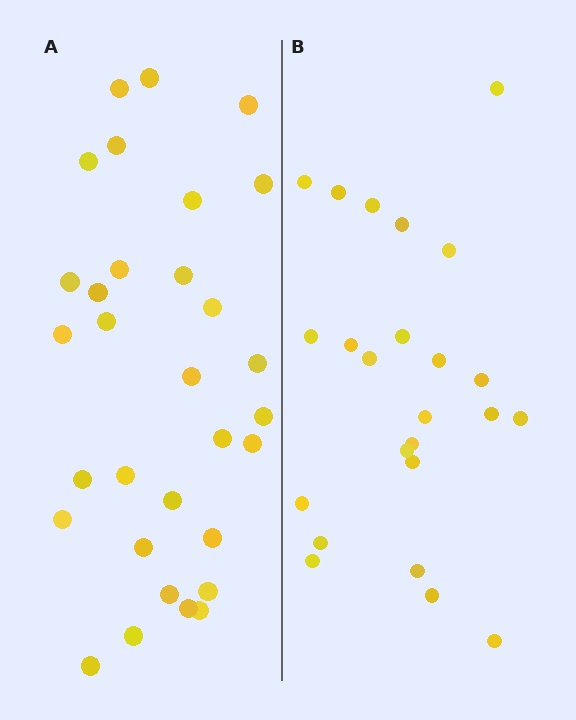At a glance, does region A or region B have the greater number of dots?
Region A (the left region) has more dots.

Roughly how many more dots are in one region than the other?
Region A has roughly 8 or so more dots than region B.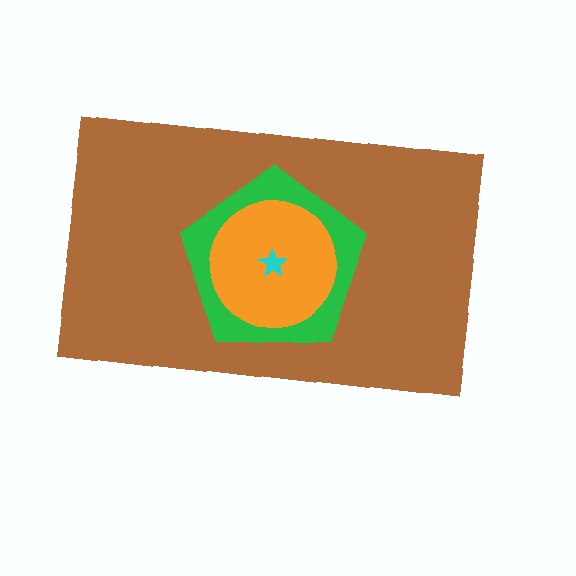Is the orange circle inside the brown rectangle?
Yes.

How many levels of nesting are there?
4.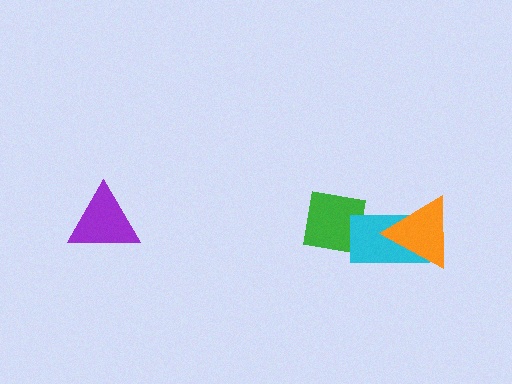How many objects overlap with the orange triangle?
1 object overlaps with the orange triangle.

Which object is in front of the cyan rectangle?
The orange triangle is in front of the cyan rectangle.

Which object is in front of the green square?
The cyan rectangle is in front of the green square.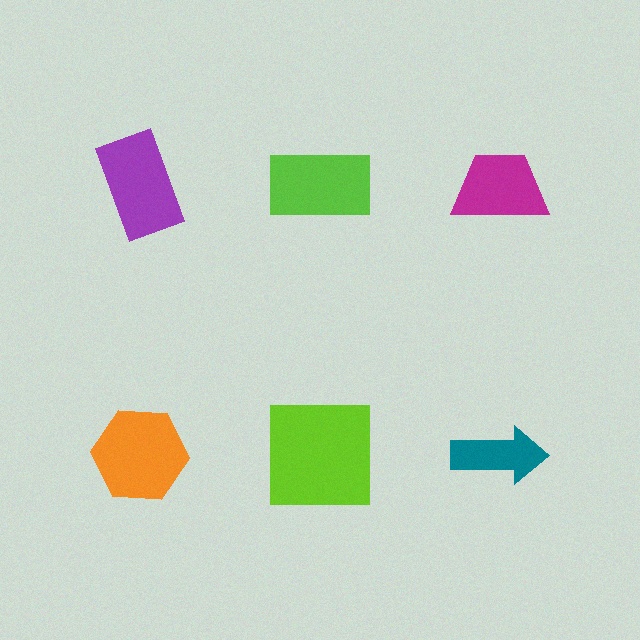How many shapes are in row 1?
3 shapes.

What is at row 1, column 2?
A lime rectangle.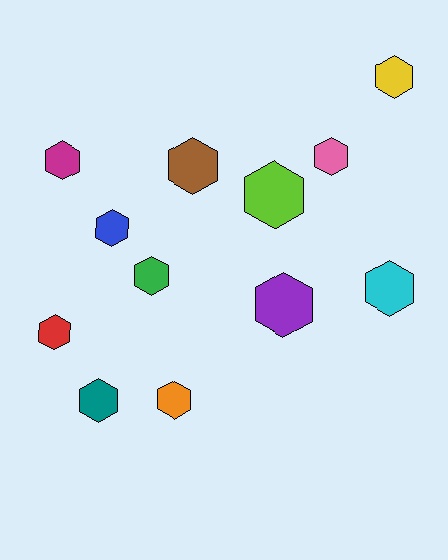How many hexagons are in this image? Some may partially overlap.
There are 12 hexagons.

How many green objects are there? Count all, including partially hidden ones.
There is 1 green object.